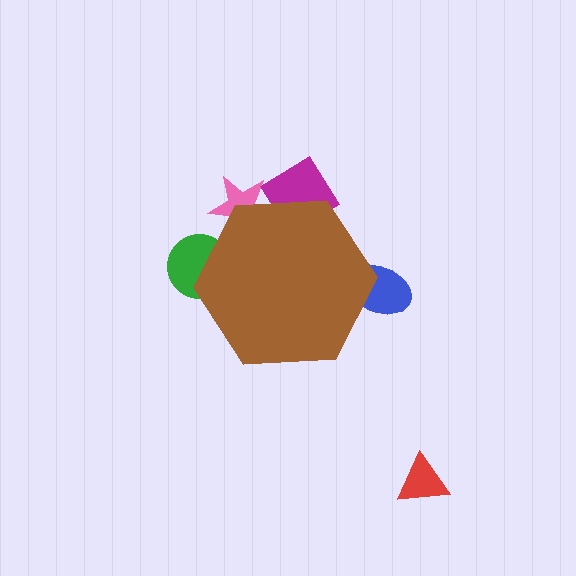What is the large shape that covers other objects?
A brown hexagon.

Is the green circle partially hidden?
Yes, the green circle is partially hidden behind the brown hexagon.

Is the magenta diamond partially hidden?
Yes, the magenta diamond is partially hidden behind the brown hexagon.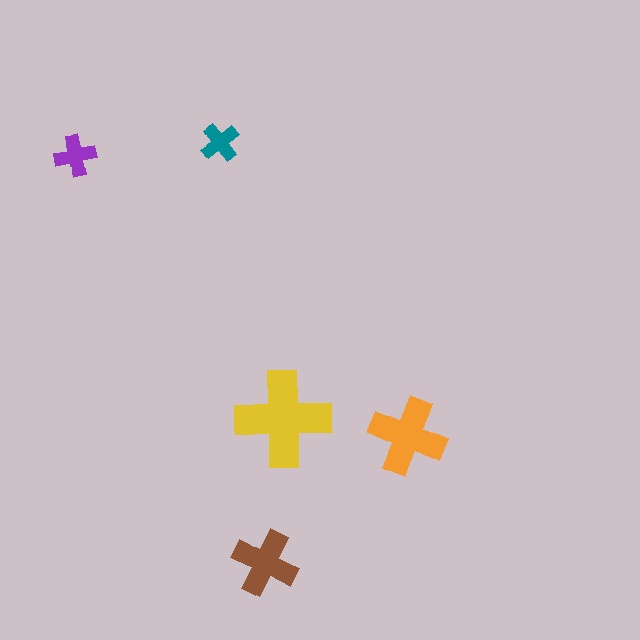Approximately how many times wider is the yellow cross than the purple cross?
About 2.5 times wider.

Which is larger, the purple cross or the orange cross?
The orange one.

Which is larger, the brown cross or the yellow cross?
The yellow one.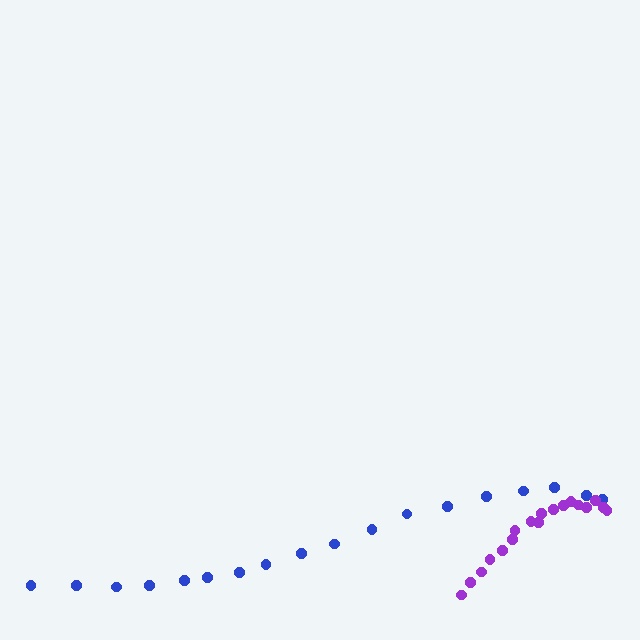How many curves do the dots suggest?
There are 2 distinct paths.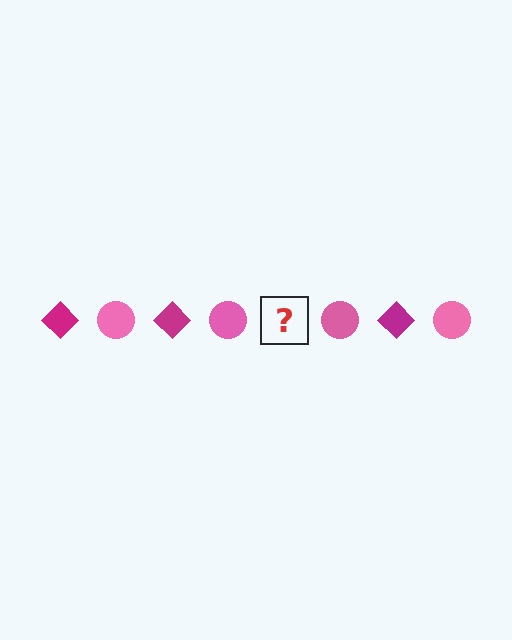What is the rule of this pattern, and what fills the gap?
The rule is that the pattern alternates between magenta diamond and pink circle. The gap should be filled with a magenta diamond.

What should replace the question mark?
The question mark should be replaced with a magenta diamond.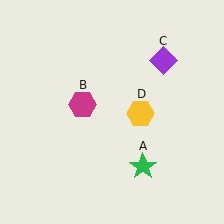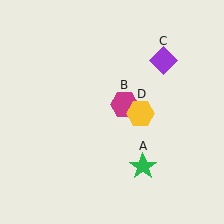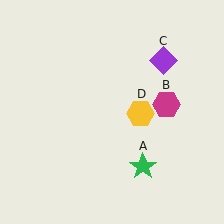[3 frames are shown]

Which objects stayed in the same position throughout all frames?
Green star (object A) and purple diamond (object C) and yellow hexagon (object D) remained stationary.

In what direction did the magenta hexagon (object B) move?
The magenta hexagon (object B) moved right.